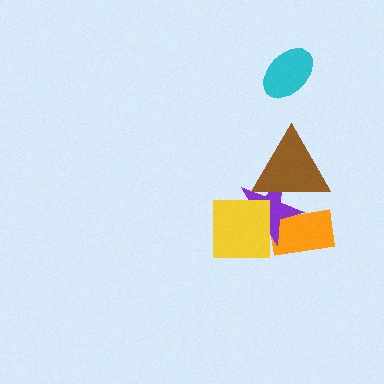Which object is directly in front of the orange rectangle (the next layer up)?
The purple star is directly in front of the orange rectangle.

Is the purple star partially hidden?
Yes, it is partially covered by another shape.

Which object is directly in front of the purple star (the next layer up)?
The yellow square is directly in front of the purple star.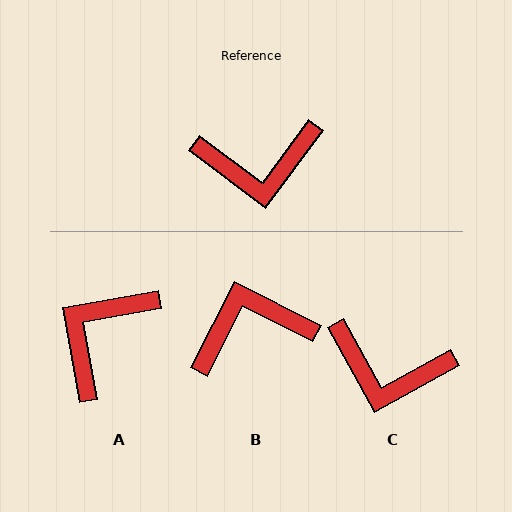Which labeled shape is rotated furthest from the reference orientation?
B, about 170 degrees away.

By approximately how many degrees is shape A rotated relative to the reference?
Approximately 133 degrees clockwise.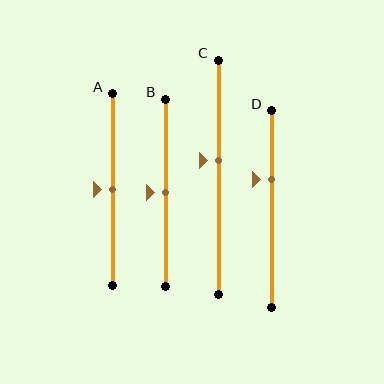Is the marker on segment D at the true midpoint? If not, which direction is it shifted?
No, the marker on segment D is shifted upward by about 15% of the segment length.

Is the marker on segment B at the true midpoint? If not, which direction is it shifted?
Yes, the marker on segment B is at the true midpoint.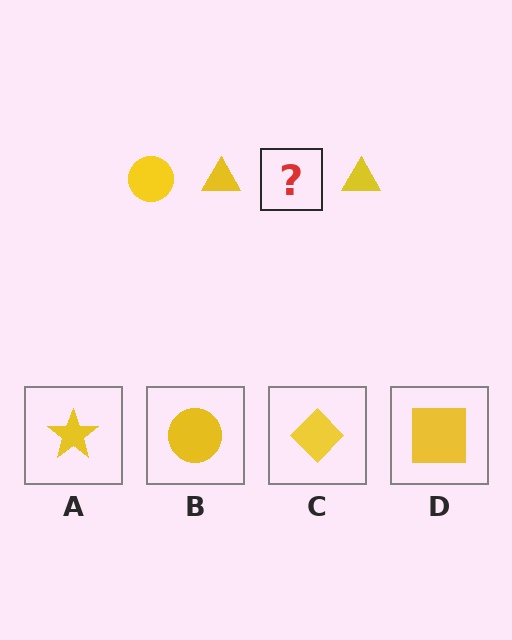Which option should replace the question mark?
Option B.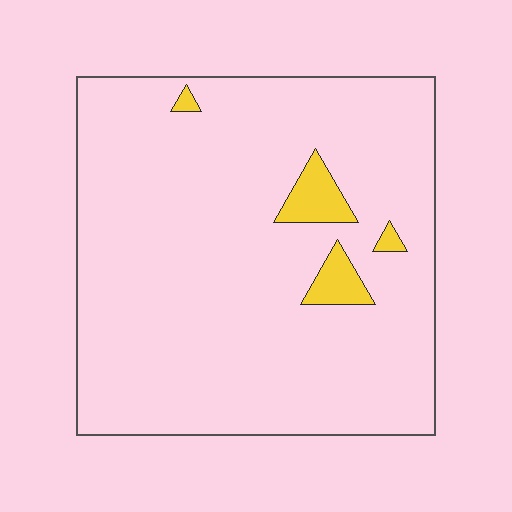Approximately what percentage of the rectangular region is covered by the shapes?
Approximately 5%.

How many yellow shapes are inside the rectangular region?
4.